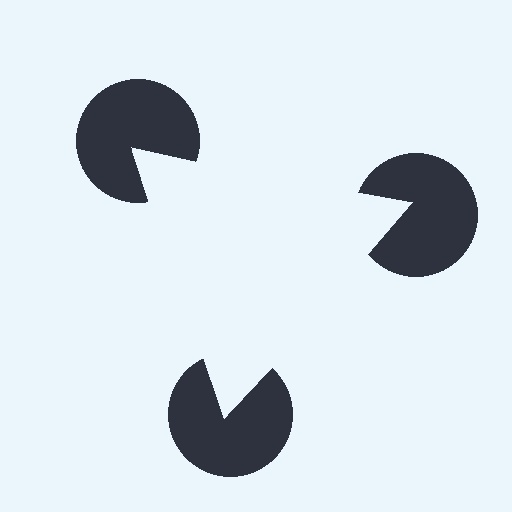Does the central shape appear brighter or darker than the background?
It typically appears slightly brighter than the background, even though no actual brightness change is drawn.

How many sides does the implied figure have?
3 sides.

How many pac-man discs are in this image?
There are 3 — one at each vertex of the illusory triangle.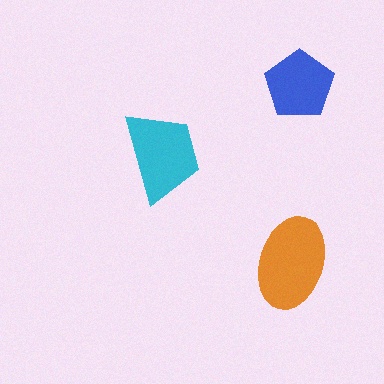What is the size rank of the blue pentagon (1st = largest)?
3rd.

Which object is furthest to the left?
The cyan trapezoid is leftmost.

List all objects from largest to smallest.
The orange ellipse, the cyan trapezoid, the blue pentagon.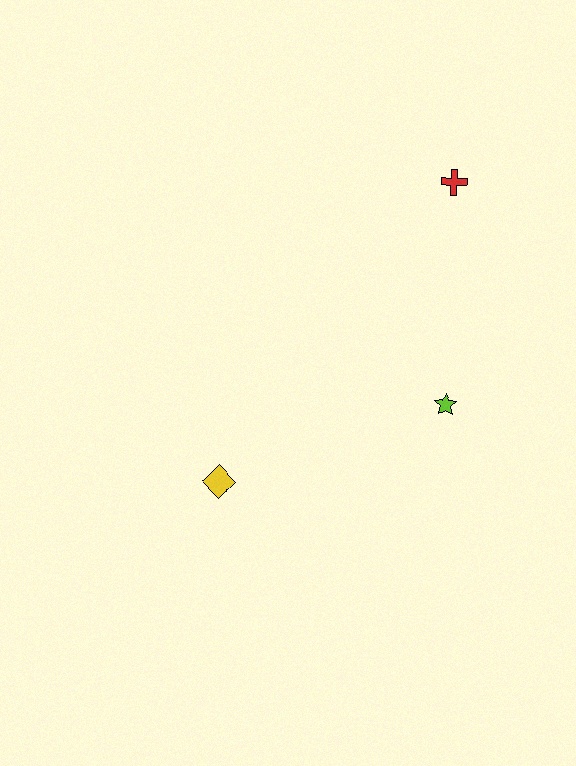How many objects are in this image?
There are 3 objects.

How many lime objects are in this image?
There is 1 lime object.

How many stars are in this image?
There is 1 star.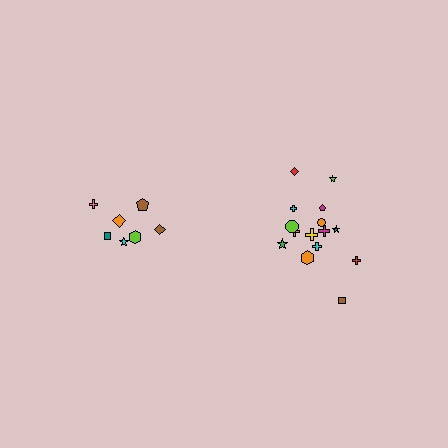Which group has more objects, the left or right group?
The right group.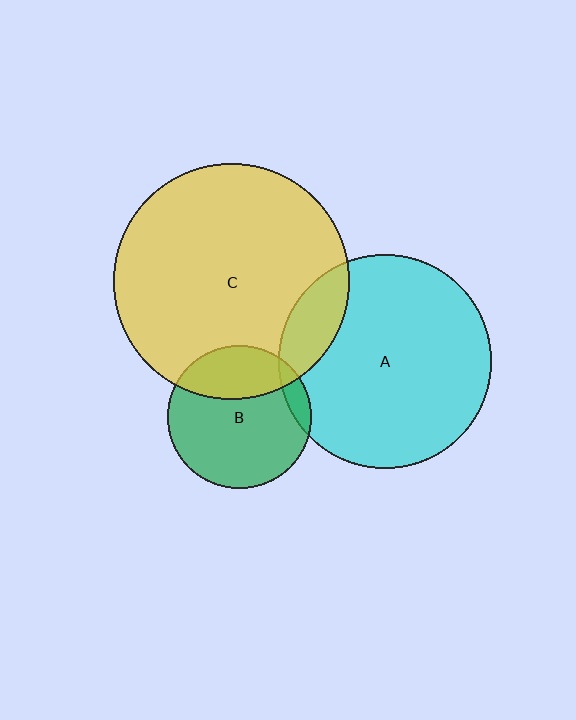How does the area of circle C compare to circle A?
Approximately 1.2 times.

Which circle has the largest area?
Circle C (yellow).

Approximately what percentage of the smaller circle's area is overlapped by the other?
Approximately 15%.